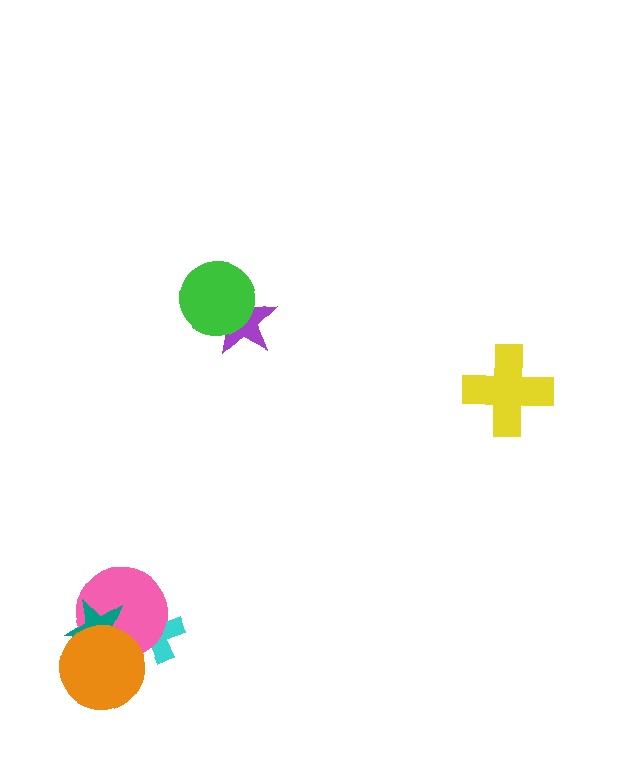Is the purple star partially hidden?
Yes, it is partially covered by another shape.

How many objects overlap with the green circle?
1 object overlaps with the green circle.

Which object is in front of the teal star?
The orange circle is in front of the teal star.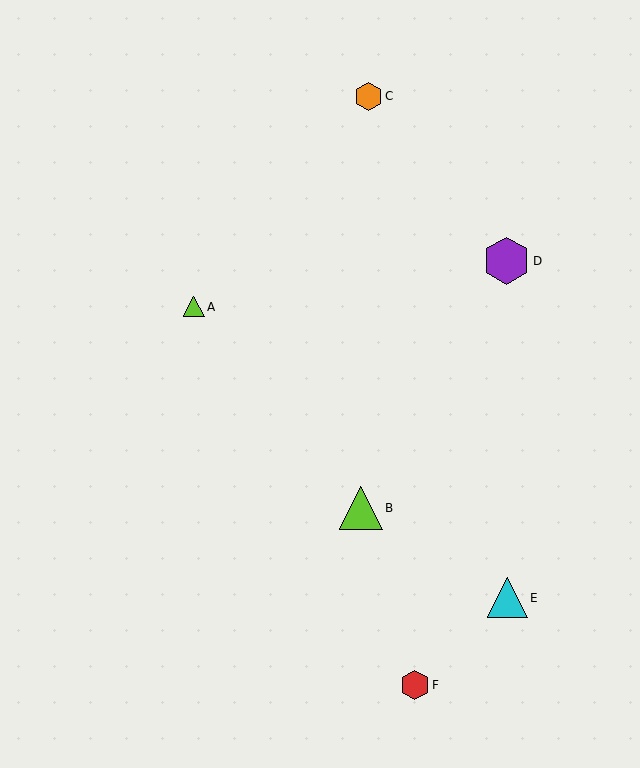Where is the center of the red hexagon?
The center of the red hexagon is at (415, 685).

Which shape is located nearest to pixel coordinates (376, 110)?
The orange hexagon (labeled C) at (369, 96) is nearest to that location.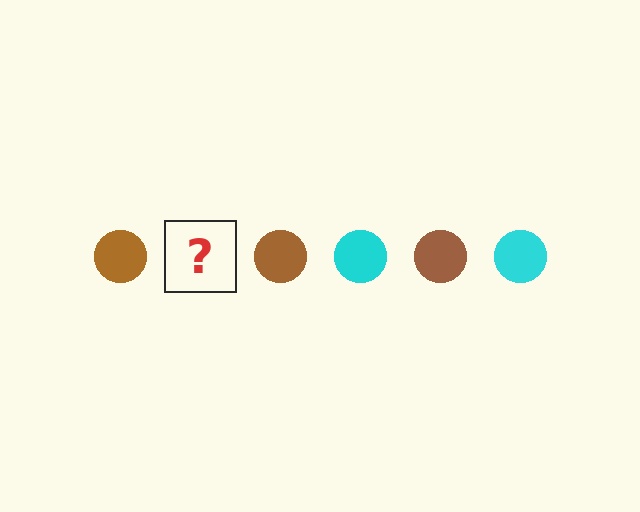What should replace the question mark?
The question mark should be replaced with a cyan circle.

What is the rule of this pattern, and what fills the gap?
The rule is that the pattern cycles through brown, cyan circles. The gap should be filled with a cyan circle.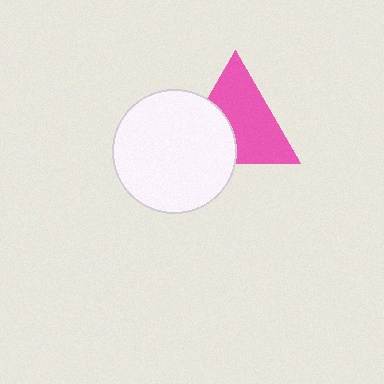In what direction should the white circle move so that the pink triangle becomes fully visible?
The white circle should move toward the lower-left. That is the shortest direction to clear the overlap and leave the pink triangle fully visible.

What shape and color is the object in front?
The object in front is a white circle.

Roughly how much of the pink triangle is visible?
About half of it is visible (roughly 64%).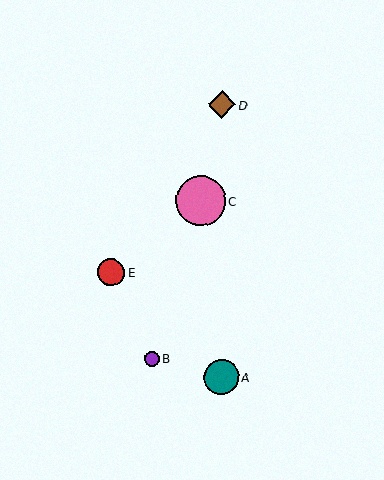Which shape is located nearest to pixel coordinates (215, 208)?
The pink circle (labeled C) at (201, 201) is nearest to that location.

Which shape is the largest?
The pink circle (labeled C) is the largest.